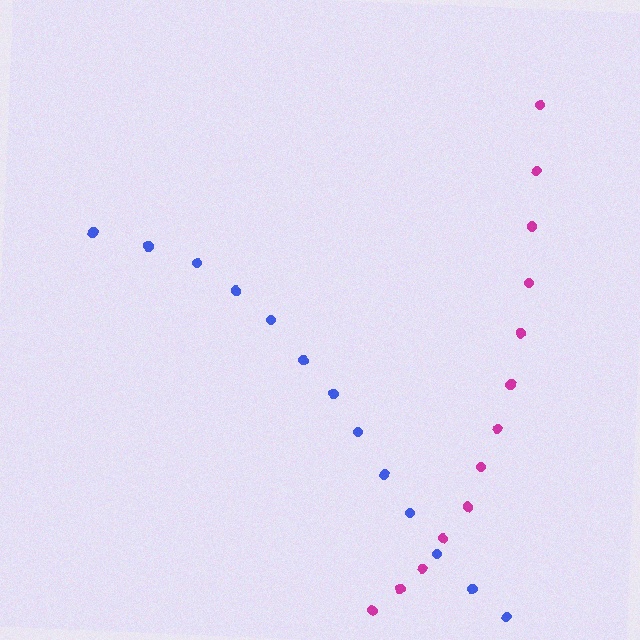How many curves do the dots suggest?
There are 2 distinct paths.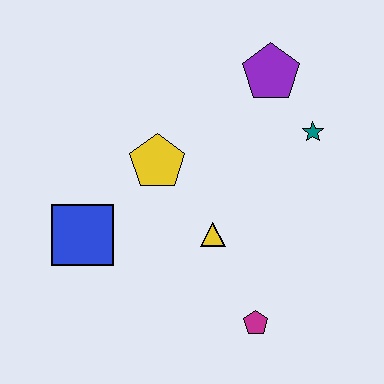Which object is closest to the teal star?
The purple pentagon is closest to the teal star.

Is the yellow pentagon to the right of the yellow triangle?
No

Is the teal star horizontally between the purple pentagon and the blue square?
No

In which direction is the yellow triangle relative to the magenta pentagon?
The yellow triangle is above the magenta pentagon.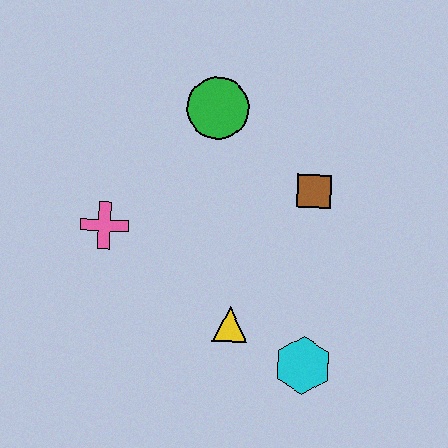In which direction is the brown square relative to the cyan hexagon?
The brown square is above the cyan hexagon.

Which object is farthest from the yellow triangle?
The green circle is farthest from the yellow triangle.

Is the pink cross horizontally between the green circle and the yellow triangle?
No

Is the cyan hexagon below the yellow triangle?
Yes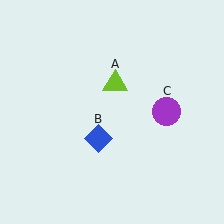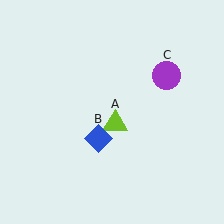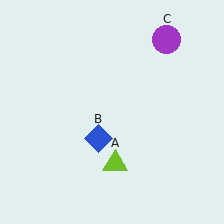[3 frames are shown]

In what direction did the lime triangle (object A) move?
The lime triangle (object A) moved down.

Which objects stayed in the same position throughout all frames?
Blue diamond (object B) remained stationary.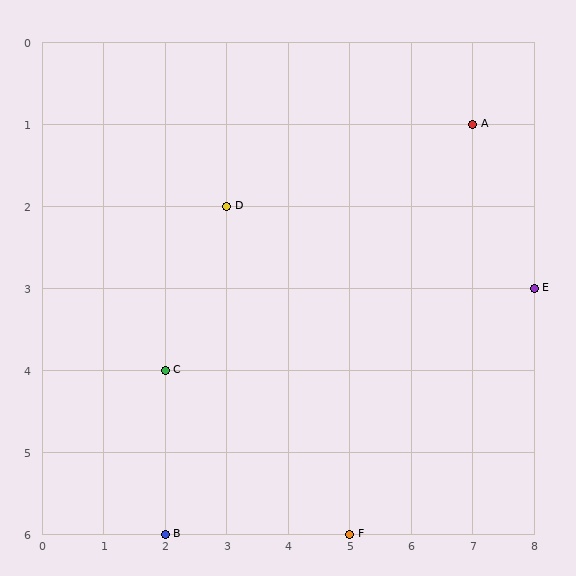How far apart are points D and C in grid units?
Points D and C are 1 column and 2 rows apart (about 2.2 grid units diagonally).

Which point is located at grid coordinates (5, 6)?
Point F is at (5, 6).